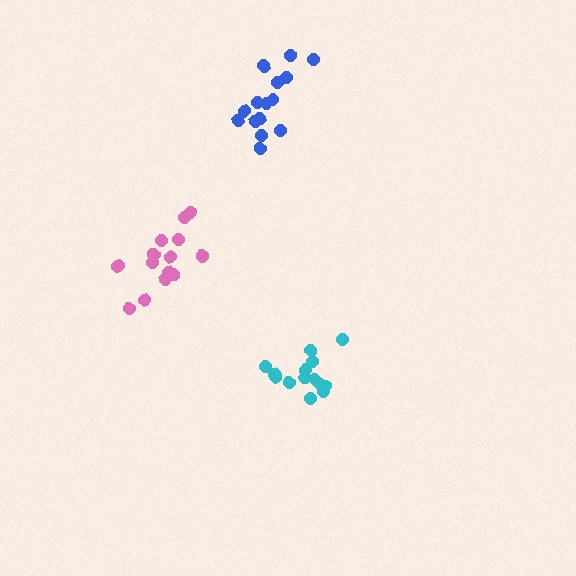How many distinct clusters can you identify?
There are 3 distinct clusters.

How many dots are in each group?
Group 1: 14 dots, Group 2: 15 dots, Group 3: 14 dots (43 total).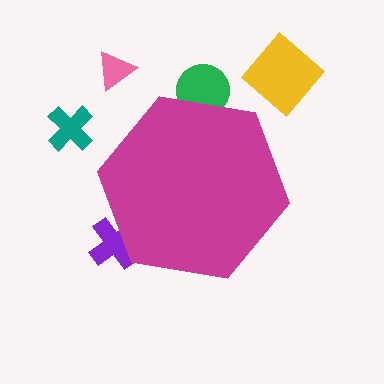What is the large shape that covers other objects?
A magenta hexagon.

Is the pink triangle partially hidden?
No, the pink triangle is fully visible.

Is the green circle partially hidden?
Yes, the green circle is partially hidden behind the magenta hexagon.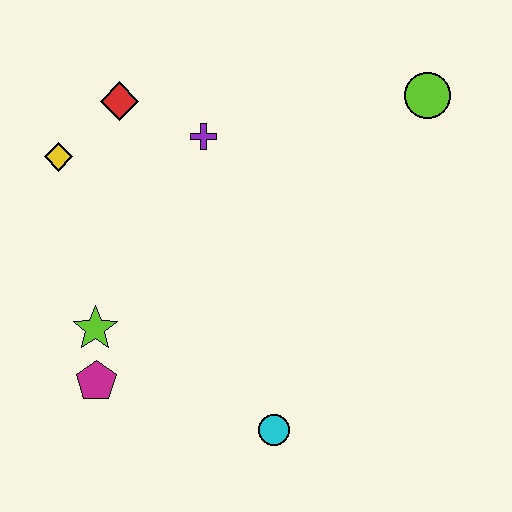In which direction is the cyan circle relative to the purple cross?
The cyan circle is below the purple cross.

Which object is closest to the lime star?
The magenta pentagon is closest to the lime star.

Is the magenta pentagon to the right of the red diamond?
No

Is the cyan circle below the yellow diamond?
Yes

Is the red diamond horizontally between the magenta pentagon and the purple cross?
Yes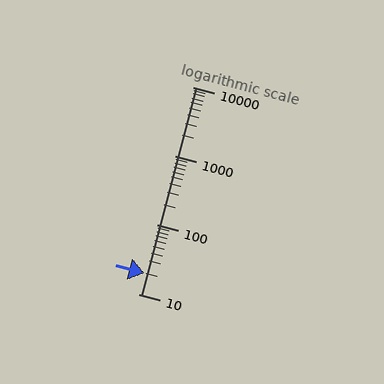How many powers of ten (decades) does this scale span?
The scale spans 3 decades, from 10 to 10000.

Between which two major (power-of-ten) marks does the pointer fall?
The pointer is between 10 and 100.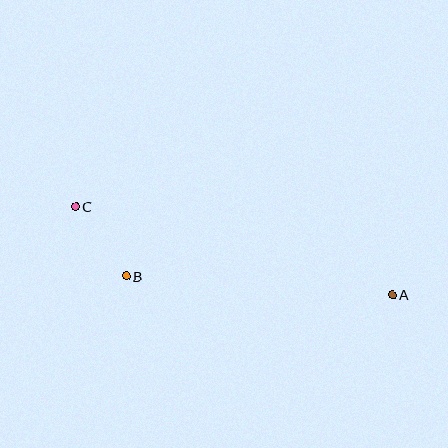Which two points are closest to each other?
Points B and C are closest to each other.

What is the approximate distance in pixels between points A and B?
The distance between A and B is approximately 267 pixels.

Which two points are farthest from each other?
Points A and C are farthest from each other.